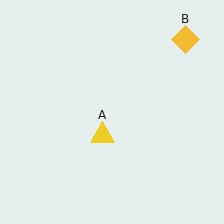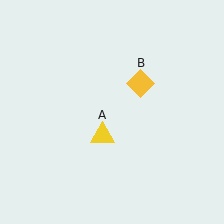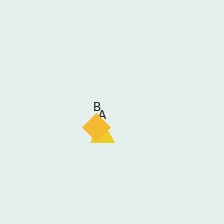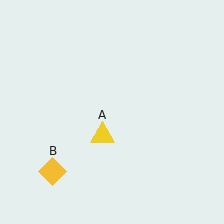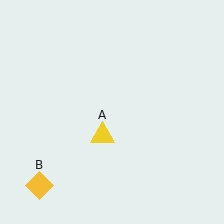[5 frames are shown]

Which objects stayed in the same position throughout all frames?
Yellow triangle (object A) remained stationary.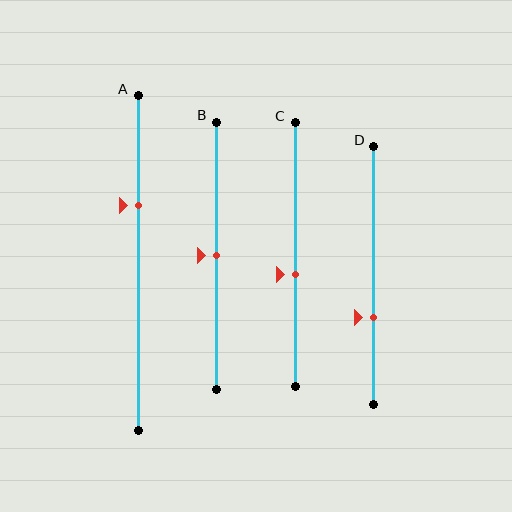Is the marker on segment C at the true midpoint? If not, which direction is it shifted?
No, the marker on segment C is shifted downward by about 7% of the segment length.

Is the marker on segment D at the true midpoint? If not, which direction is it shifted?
No, the marker on segment D is shifted downward by about 16% of the segment length.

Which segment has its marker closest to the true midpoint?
Segment B has its marker closest to the true midpoint.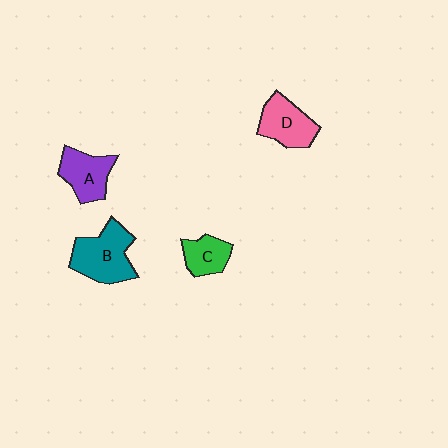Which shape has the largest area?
Shape B (teal).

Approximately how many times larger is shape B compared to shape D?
Approximately 1.3 times.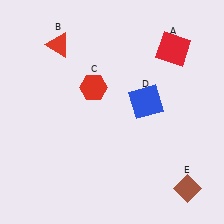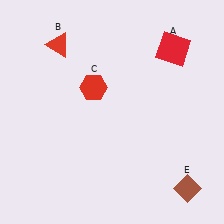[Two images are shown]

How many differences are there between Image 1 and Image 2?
There is 1 difference between the two images.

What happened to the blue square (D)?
The blue square (D) was removed in Image 2. It was in the top-right area of Image 1.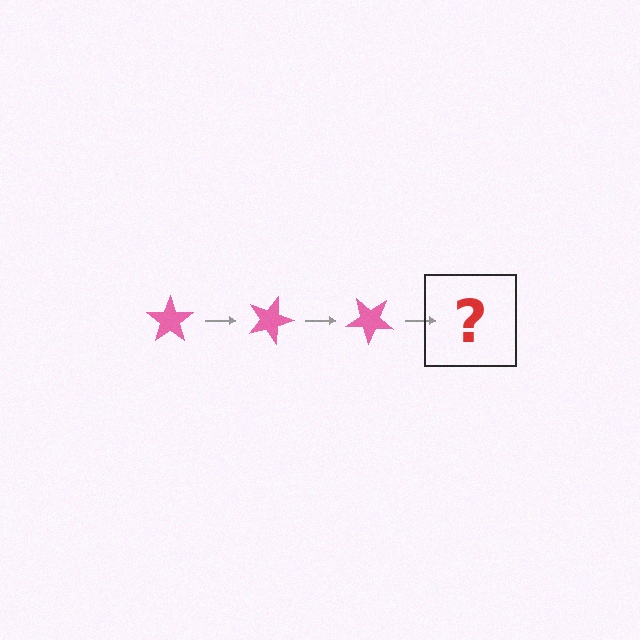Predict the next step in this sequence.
The next step is a pink star rotated 60 degrees.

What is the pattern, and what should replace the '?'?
The pattern is that the star rotates 20 degrees each step. The '?' should be a pink star rotated 60 degrees.